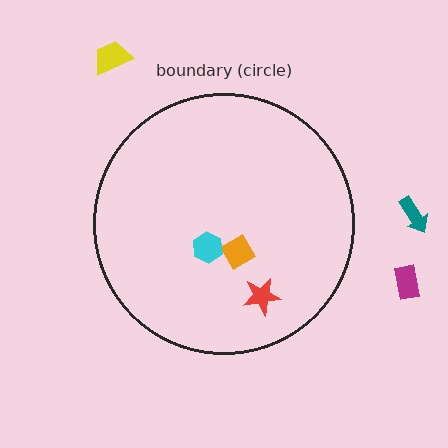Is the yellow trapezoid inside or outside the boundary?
Outside.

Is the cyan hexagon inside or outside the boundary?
Inside.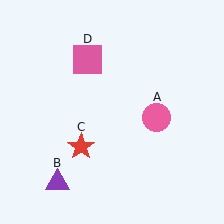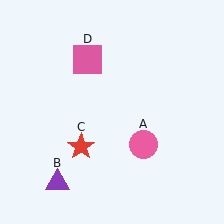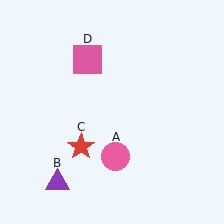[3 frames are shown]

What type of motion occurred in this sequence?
The pink circle (object A) rotated clockwise around the center of the scene.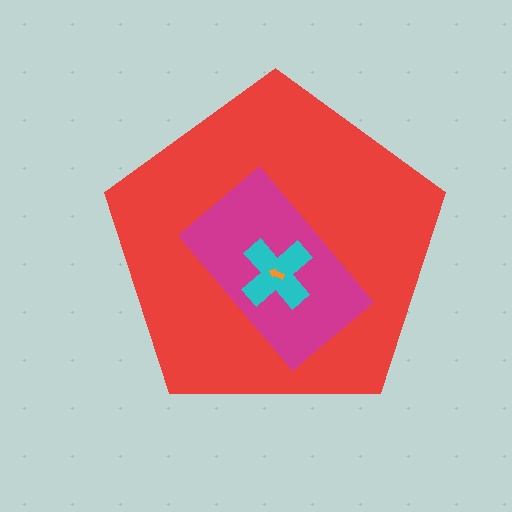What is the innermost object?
The orange arrow.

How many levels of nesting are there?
4.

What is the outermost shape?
The red pentagon.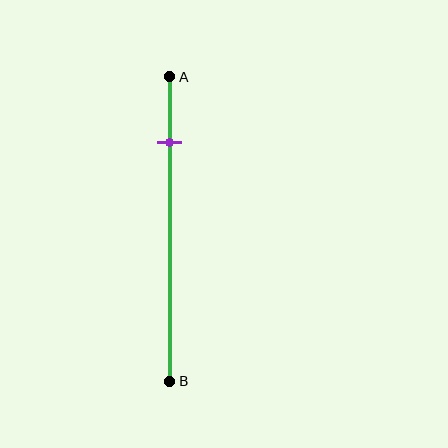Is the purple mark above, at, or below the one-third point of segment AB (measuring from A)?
The purple mark is above the one-third point of segment AB.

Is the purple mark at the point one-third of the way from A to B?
No, the mark is at about 20% from A, not at the 33% one-third point.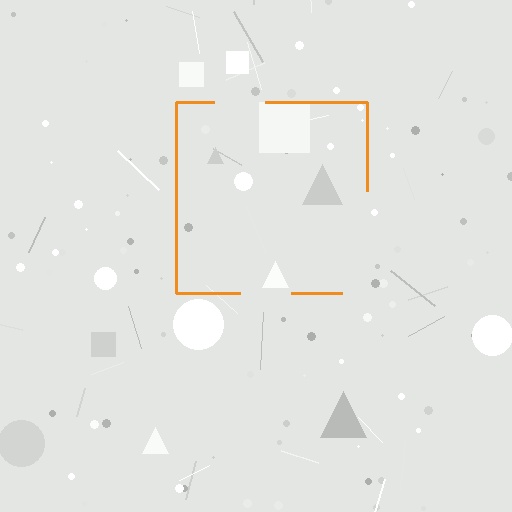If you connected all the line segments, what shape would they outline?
They would outline a square.